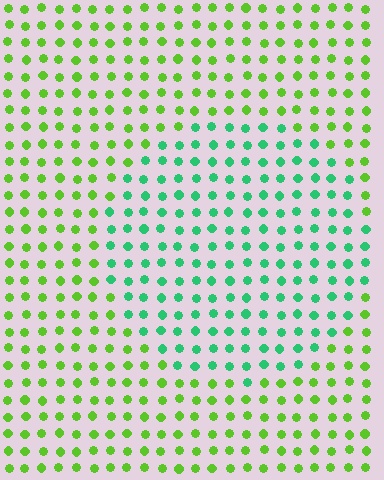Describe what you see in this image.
The image is filled with small lime elements in a uniform arrangement. A circle-shaped region is visible where the elements are tinted to a slightly different hue, forming a subtle color boundary.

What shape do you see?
I see a circle.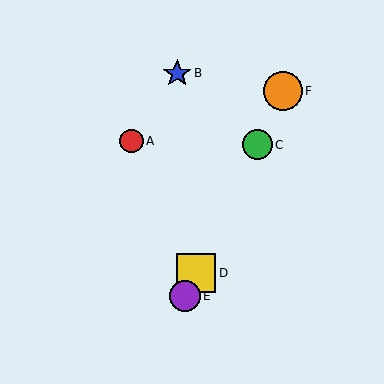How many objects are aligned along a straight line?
4 objects (C, D, E, F) are aligned along a straight line.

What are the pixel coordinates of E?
Object E is at (185, 296).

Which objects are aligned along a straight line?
Objects C, D, E, F are aligned along a straight line.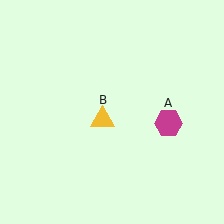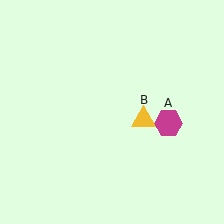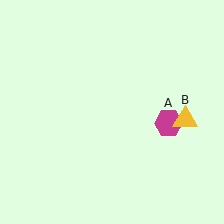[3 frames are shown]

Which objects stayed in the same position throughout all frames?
Magenta hexagon (object A) remained stationary.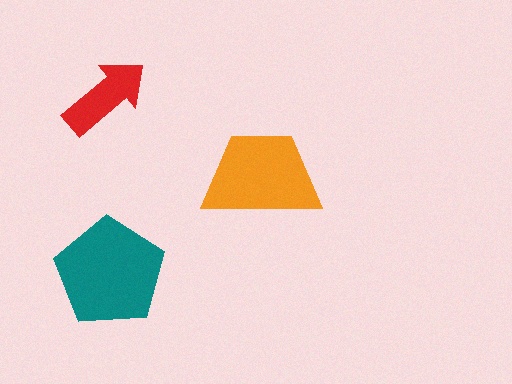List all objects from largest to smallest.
The teal pentagon, the orange trapezoid, the red arrow.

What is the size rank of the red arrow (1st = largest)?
3rd.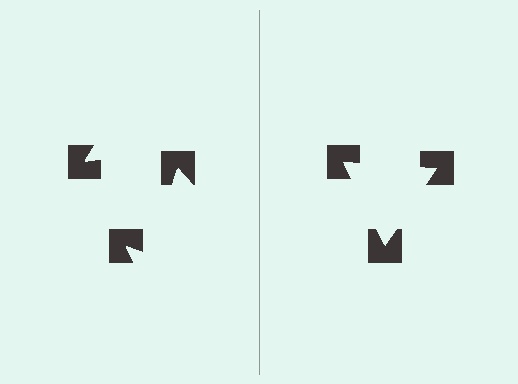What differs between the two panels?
The notched squares are positioned identically on both sides; only the wedge orientations differ. On the right they align to a triangle; on the left they are misaligned.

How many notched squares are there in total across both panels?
6 — 3 on each side.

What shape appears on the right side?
An illusory triangle.